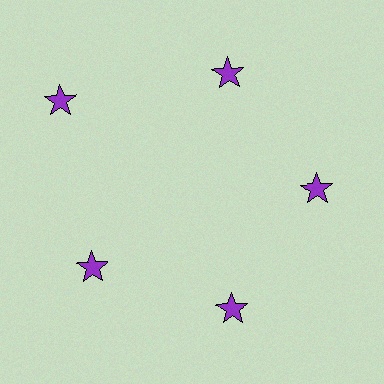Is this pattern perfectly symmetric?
No. The 5 purple stars are arranged in a ring, but one element near the 10 o'clock position is pushed outward from the center, breaking the 5-fold rotational symmetry.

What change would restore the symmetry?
The symmetry would be restored by moving it inward, back onto the ring so that all 5 stars sit at equal angles and equal distance from the center.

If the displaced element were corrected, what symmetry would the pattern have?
It would have 5-fold rotational symmetry — the pattern would map onto itself every 72 degrees.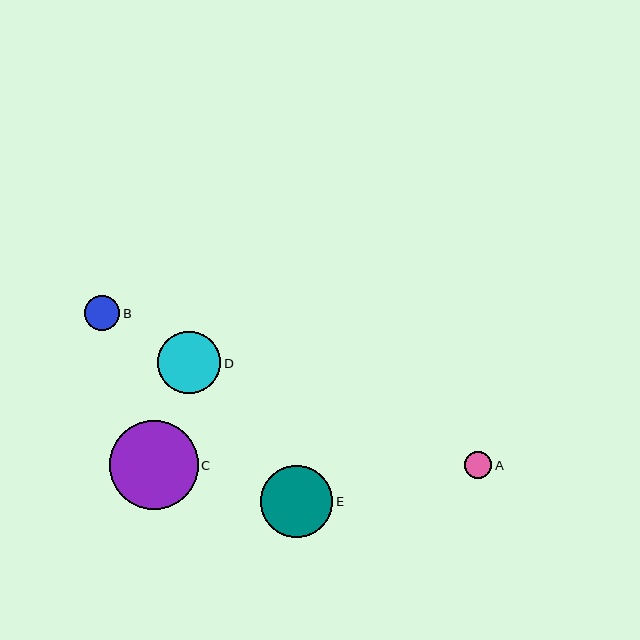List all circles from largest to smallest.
From largest to smallest: C, E, D, B, A.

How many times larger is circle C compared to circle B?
Circle C is approximately 2.5 times the size of circle B.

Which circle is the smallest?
Circle A is the smallest with a size of approximately 27 pixels.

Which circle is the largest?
Circle C is the largest with a size of approximately 89 pixels.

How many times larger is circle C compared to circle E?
Circle C is approximately 1.2 times the size of circle E.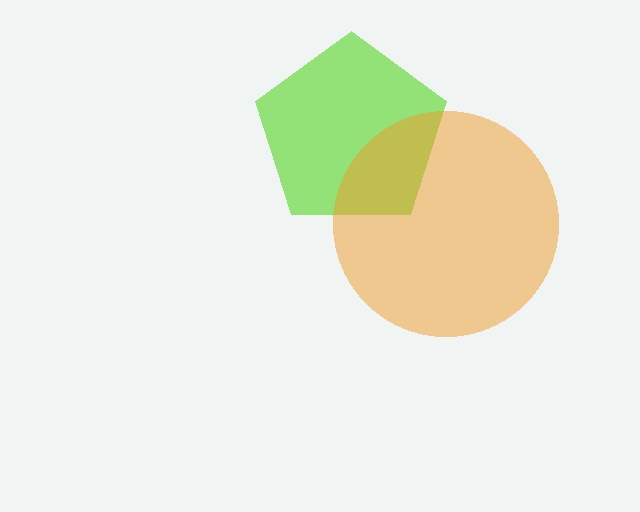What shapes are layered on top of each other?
The layered shapes are: a lime pentagon, an orange circle.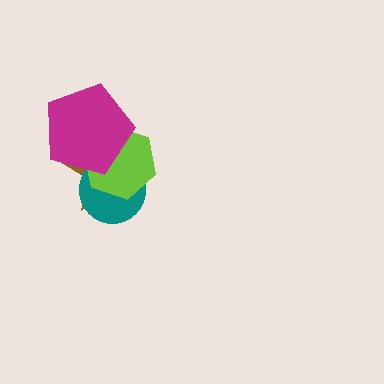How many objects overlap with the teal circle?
3 objects overlap with the teal circle.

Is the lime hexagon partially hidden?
Yes, it is partially covered by another shape.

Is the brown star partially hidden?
Yes, it is partially covered by another shape.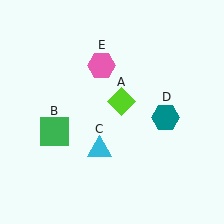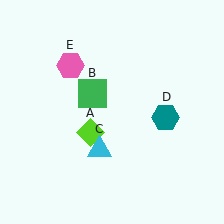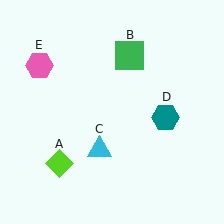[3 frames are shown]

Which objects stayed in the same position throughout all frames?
Cyan triangle (object C) and teal hexagon (object D) remained stationary.